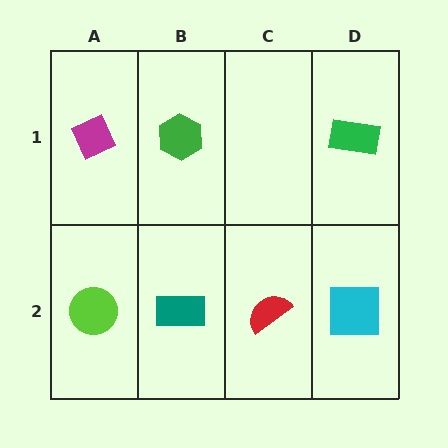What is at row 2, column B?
A teal rectangle.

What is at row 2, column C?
A red semicircle.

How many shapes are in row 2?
4 shapes.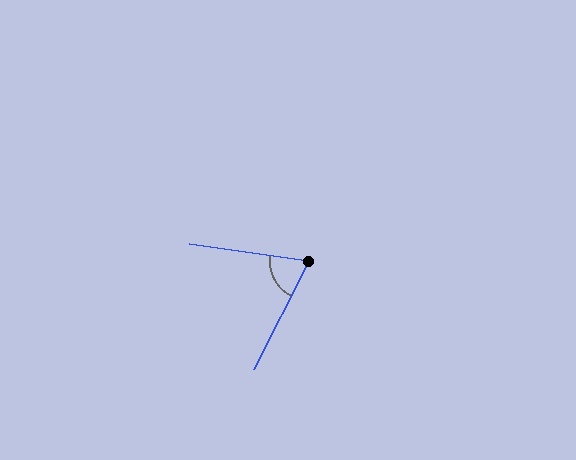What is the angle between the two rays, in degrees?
Approximately 71 degrees.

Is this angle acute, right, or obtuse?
It is acute.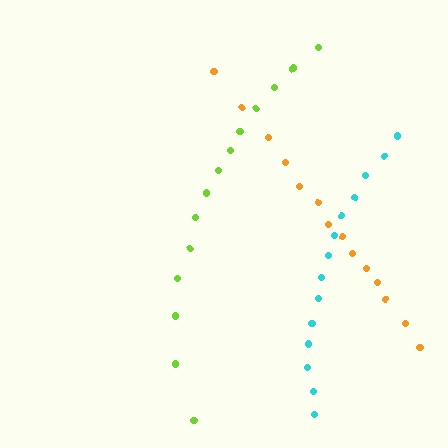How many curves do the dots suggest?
There are 3 distinct paths.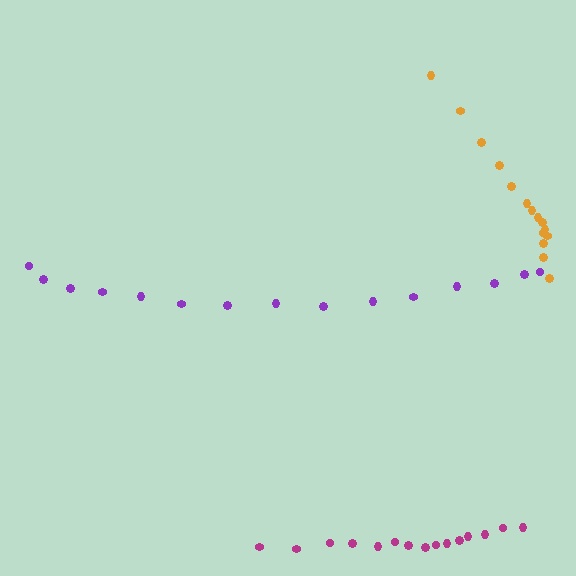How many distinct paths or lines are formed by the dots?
There are 3 distinct paths.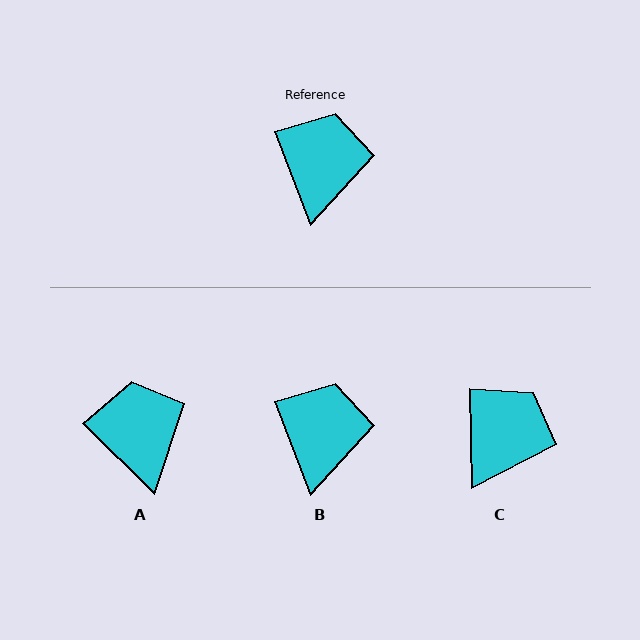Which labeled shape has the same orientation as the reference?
B.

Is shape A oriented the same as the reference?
No, it is off by about 24 degrees.